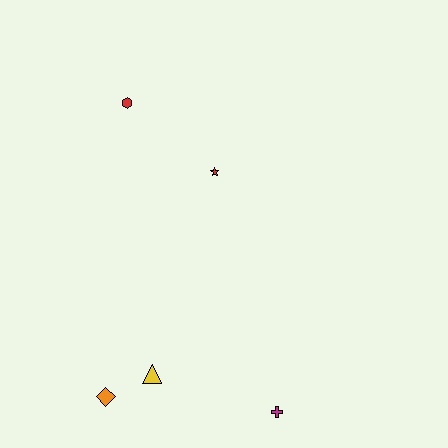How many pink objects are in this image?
There are no pink objects.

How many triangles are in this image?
There is 1 triangle.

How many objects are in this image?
There are 5 objects.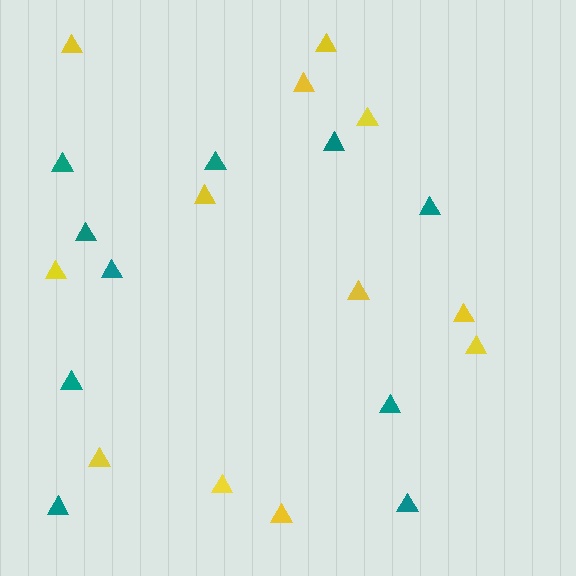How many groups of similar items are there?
There are 2 groups: one group of teal triangles (10) and one group of yellow triangles (12).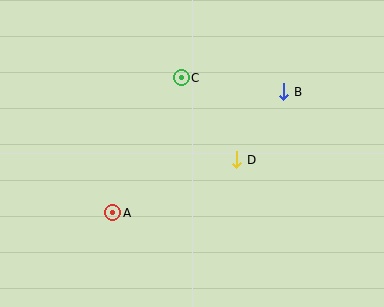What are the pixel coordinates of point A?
Point A is at (113, 213).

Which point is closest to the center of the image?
Point D at (237, 160) is closest to the center.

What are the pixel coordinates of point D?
Point D is at (237, 160).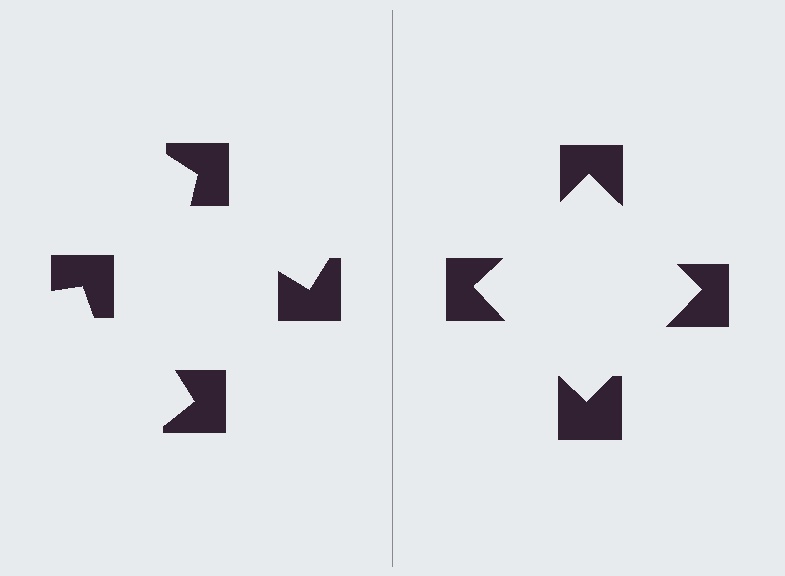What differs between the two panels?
The notched squares are positioned identically on both sides; only the wedge orientations differ. On the right they align to a square; on the left they are misaligned.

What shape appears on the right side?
An illusory square.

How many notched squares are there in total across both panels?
8 — 4 on each side.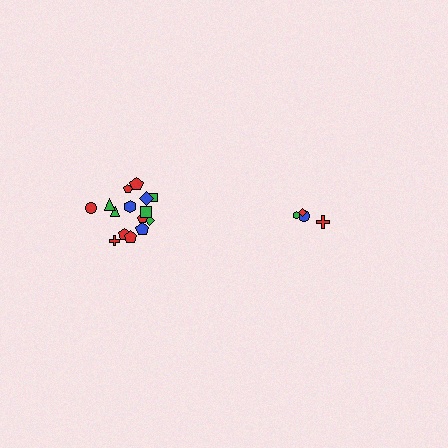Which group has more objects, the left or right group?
The left group.